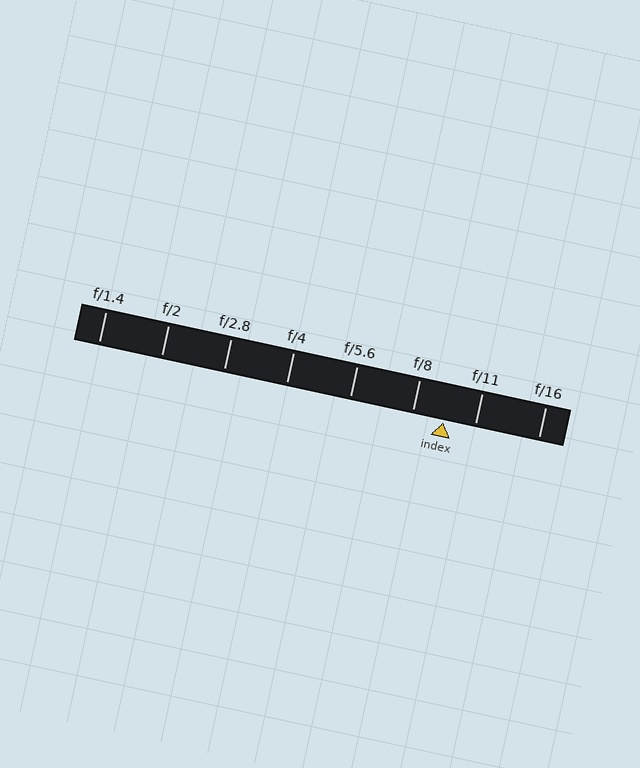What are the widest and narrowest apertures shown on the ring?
The widest aperture shown is f/1.4 and the narrowest is f/16.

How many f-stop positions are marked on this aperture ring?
There are 8 f-stop positions marked.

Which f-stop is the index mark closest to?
The index mark is closest to f/8.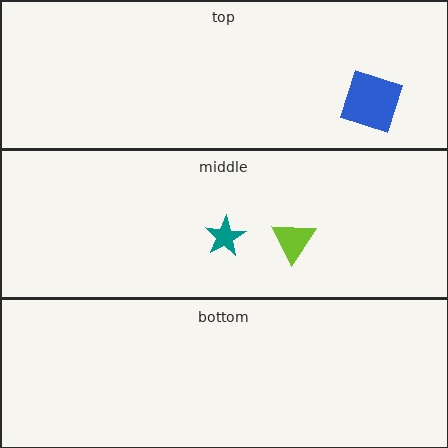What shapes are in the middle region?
The teal star, the lime triangle.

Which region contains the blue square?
The top region.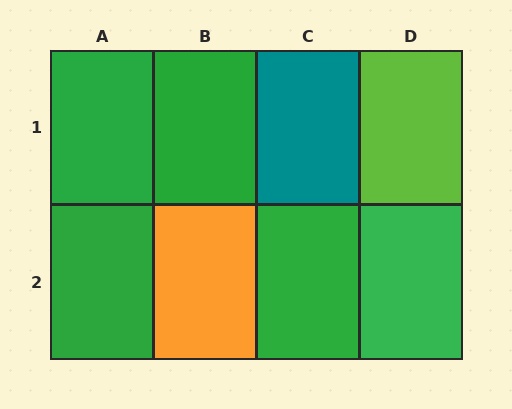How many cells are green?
5 cells are green.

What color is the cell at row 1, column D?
Lime.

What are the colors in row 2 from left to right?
Green, orange, green, green.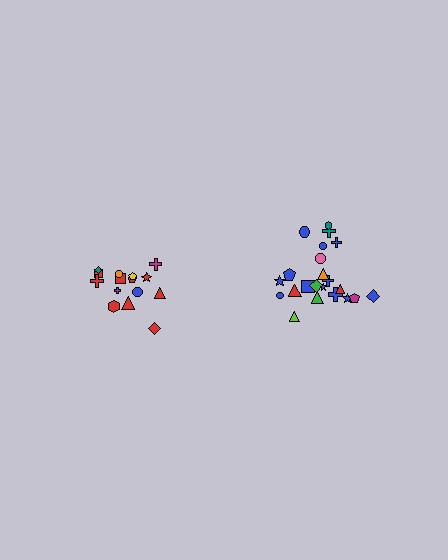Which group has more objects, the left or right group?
The right group.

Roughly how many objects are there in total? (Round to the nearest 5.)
Roughly 35 objects in total.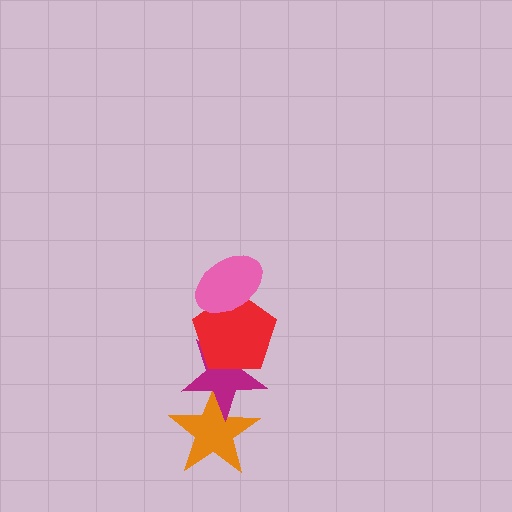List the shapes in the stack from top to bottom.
From top to bottom: the pink ellipse, the red pentagon, the magenta star, the orange star.